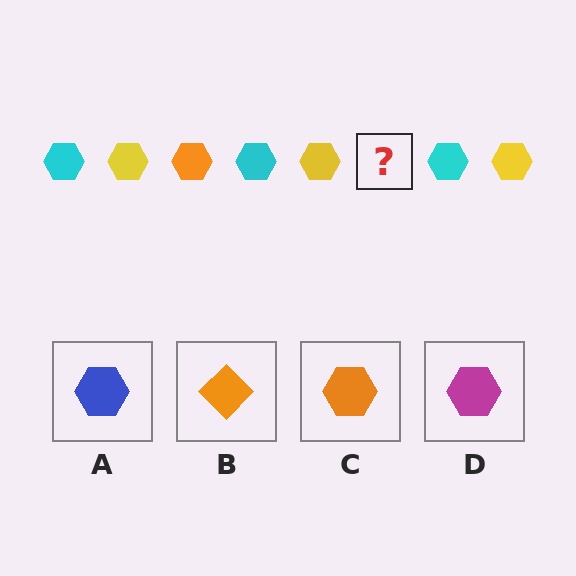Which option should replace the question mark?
Option C.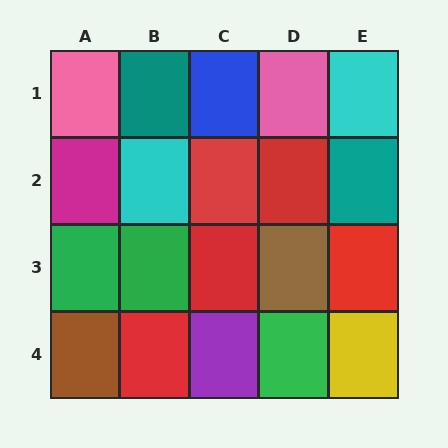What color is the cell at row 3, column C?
Red.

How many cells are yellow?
1 cell is yellow.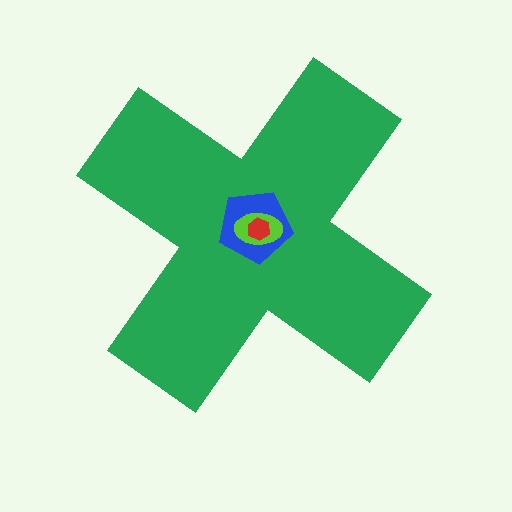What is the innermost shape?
The red hexagon.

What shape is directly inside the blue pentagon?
The lime ellipse.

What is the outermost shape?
The green cross.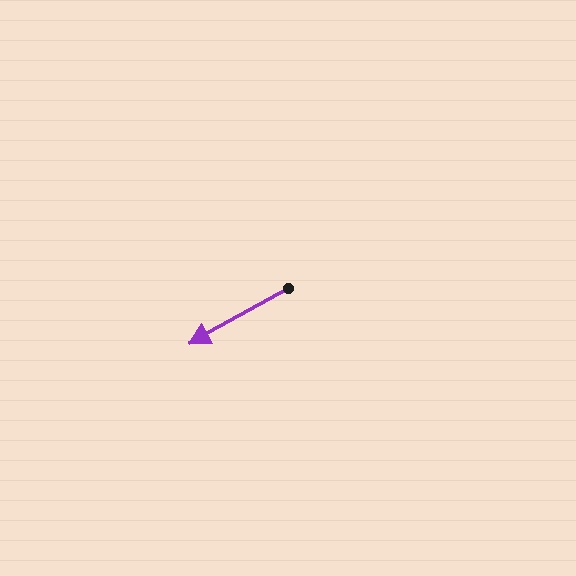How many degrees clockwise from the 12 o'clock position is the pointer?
Approximately 241 degrees.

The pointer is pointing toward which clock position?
Roughly 8 o'clock.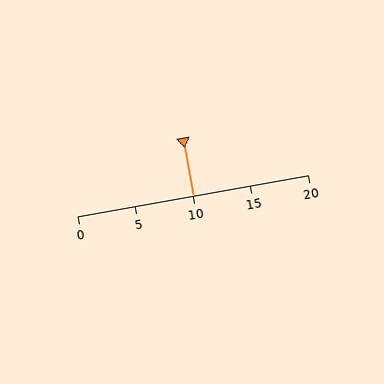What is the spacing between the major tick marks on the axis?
The major ticks are spaced 5 apart.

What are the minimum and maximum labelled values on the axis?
The axis runs from 0 to 20.